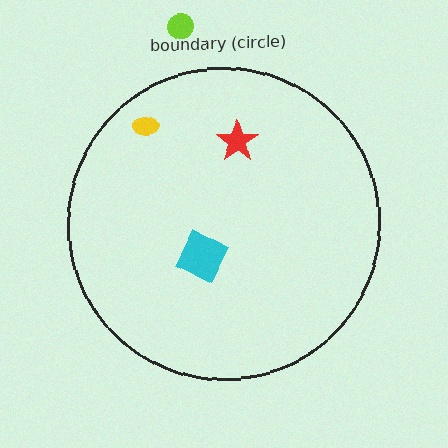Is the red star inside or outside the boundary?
Inside.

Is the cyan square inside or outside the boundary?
Inside.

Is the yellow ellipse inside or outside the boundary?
Inside.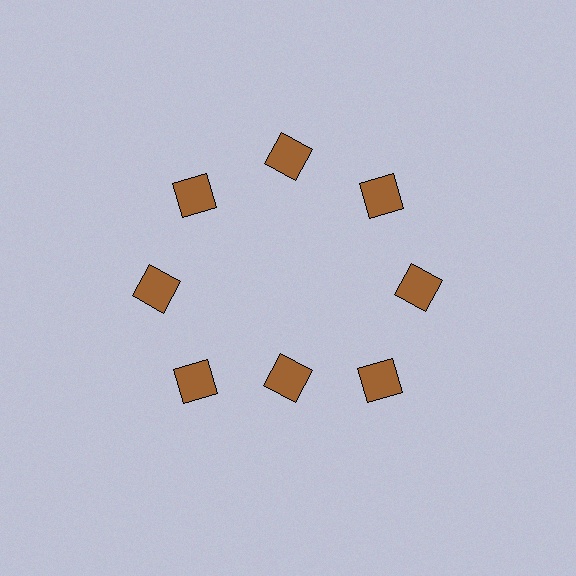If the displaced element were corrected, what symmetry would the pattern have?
It would have 8-fold rotational symmetry — the pattern would map onto itself every 45 degrees.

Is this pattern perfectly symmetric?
No. The 8 brown squares are arranged in a ring, but one element near the 6 o'clock position is pulled inward toward the center, breaking the 8-fold rotational symmetry.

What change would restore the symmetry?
The symmetry would be restored by moving it outward, back onto the ring so that all 8 squares sit at equal angles and equal distance from the center.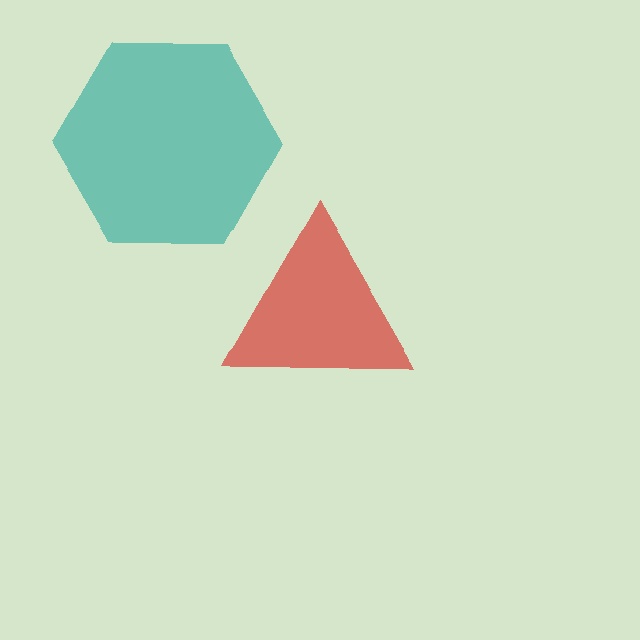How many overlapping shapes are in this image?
There are 2 overlapping shapes in the image.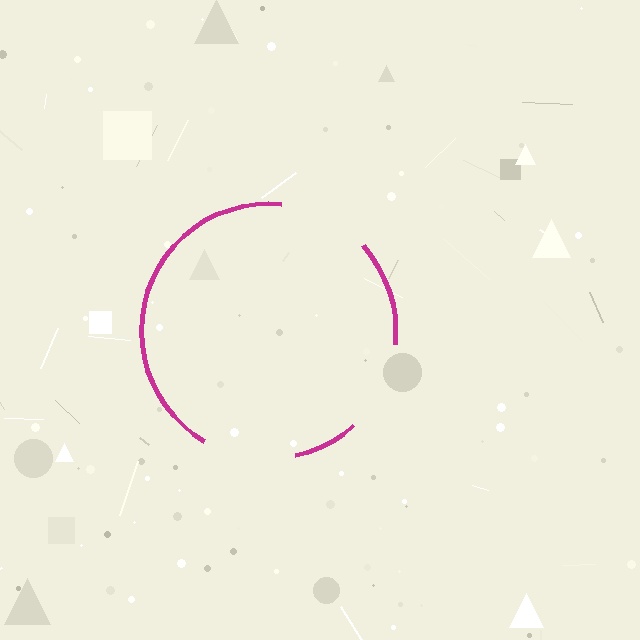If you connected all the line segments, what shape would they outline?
They would outline a circle.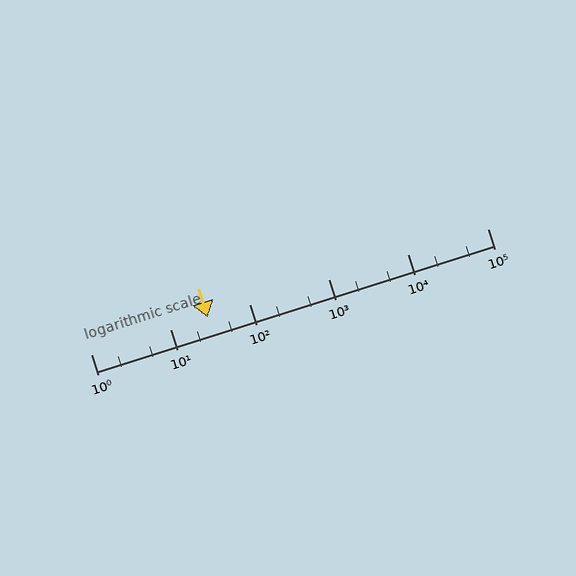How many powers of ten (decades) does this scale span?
The scale spans 5 decades, from 1 to 100000.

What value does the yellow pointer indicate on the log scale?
The pointer indicates approximately 30.